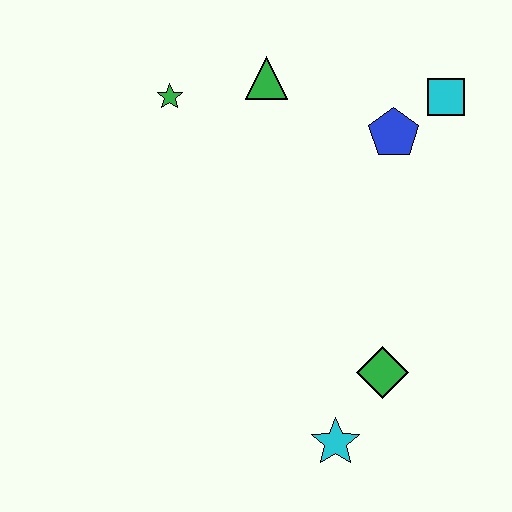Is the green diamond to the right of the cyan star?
Yes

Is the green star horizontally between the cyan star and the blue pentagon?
No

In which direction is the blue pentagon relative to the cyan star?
The blue pentagon is above the cyan star.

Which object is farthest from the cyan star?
The green star is farthest from the cyan star.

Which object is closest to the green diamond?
The cyan star is closest to the green diamond.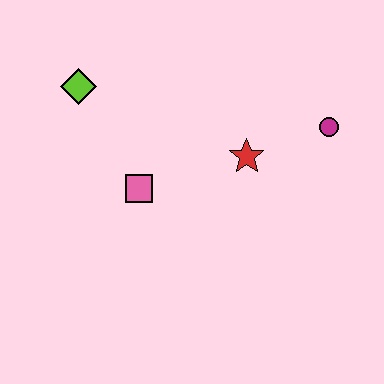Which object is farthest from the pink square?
The magenta circle is farthest from the pink square.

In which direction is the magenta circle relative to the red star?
The magenta circle is to the right of the red star.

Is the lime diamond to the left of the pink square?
Yes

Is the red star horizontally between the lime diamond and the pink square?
No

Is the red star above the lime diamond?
No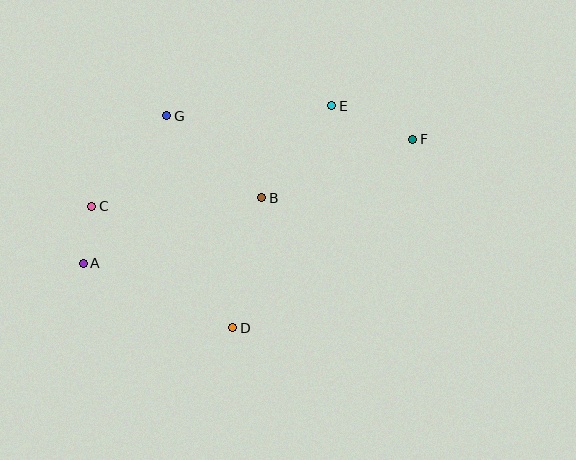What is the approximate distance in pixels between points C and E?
The distance between C and E is approximately 260 pixels.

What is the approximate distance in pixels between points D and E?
The distance between D and E is approximately 243 pixels.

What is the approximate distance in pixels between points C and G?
The distance between C and G is approximately 118 pixels.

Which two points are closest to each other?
Points A and C are closest to each other.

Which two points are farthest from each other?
Points A and F are farthest from each other.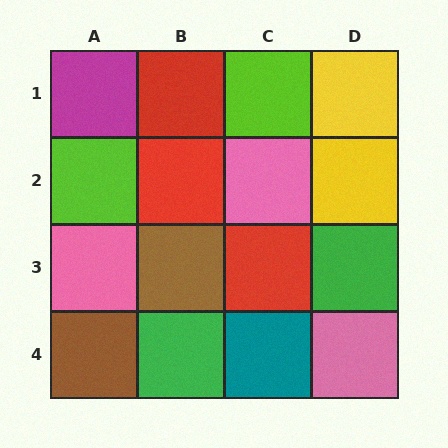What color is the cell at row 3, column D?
Green.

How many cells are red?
3 cells are red.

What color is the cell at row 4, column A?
Brown.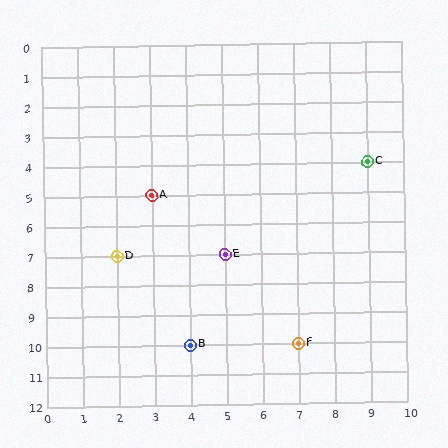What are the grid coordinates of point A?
Point A is at grid coordinates (3, 5).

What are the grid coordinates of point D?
Point D is at grid coordinates (2, 7).